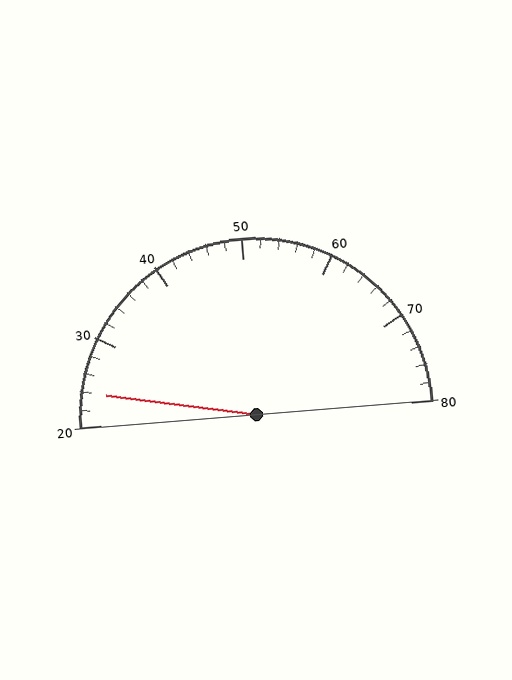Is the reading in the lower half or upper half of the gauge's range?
The reading is in the lower half of the range (20 to 80).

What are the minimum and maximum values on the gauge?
The gauge ranges from 20 to 80.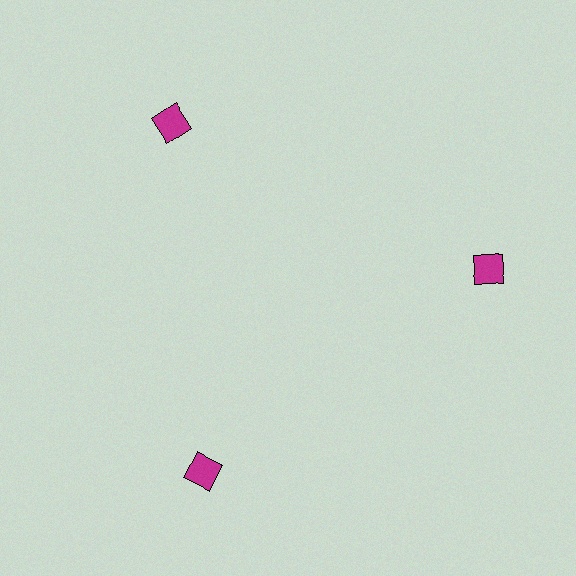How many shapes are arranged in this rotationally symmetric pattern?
There are 3 shapes, arranged in 3 groups of 1.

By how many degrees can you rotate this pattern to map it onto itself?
The pattern maps onto itself every 120 degrees of rotation.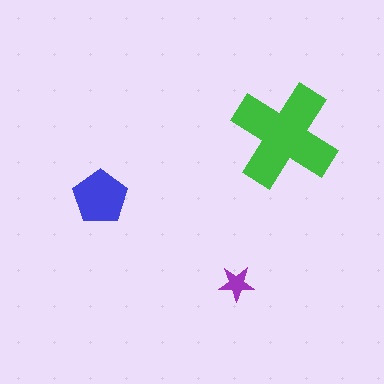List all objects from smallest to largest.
The purple star, the blue pentagon, the green cross.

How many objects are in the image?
There are 3 objects in the image.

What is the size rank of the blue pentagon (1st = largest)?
2nd.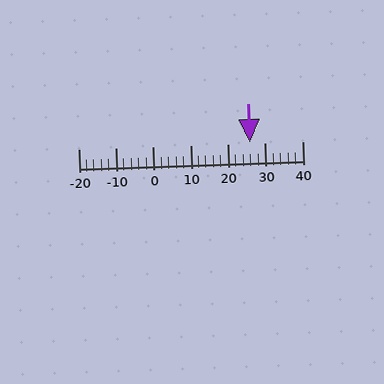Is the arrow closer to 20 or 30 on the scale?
The arrow is closer to 30.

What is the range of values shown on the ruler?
The ruler shows values from -20 to 40.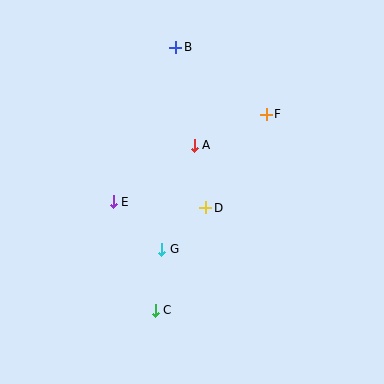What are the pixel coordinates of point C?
Point C is at (155, 310).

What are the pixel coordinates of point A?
Point A is at (194, 145).